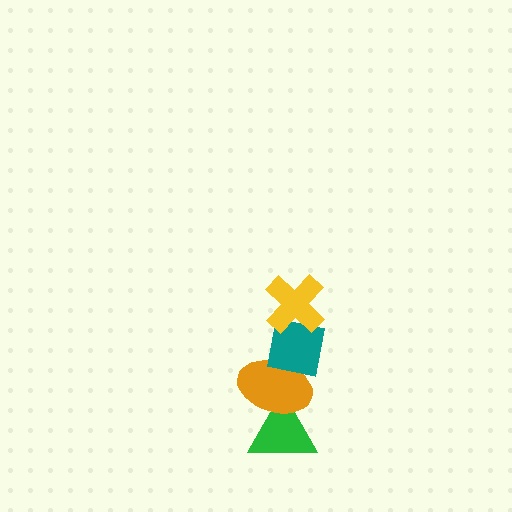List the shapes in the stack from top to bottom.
From top to bottom: the yellow cross, the teal square, the orange ellipse, the green triangle.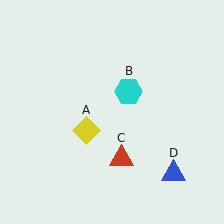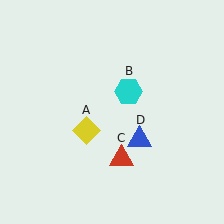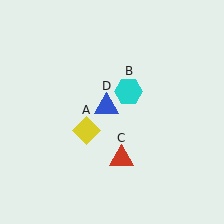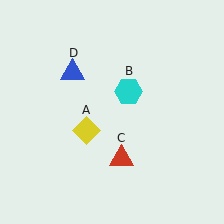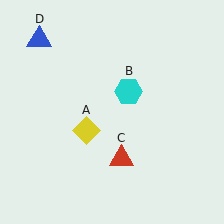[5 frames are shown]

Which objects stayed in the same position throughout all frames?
Yellow diamond (object A) and cyan hexagon (object B) and red triangle (object C) remained stationary.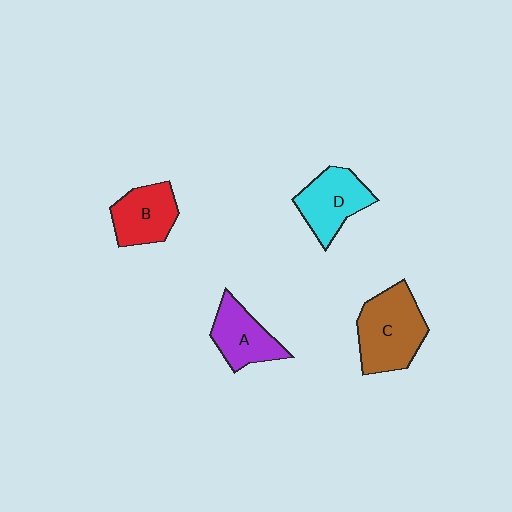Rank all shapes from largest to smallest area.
From largest to smallest: C (brown), D (cyan), B (red), A (purple).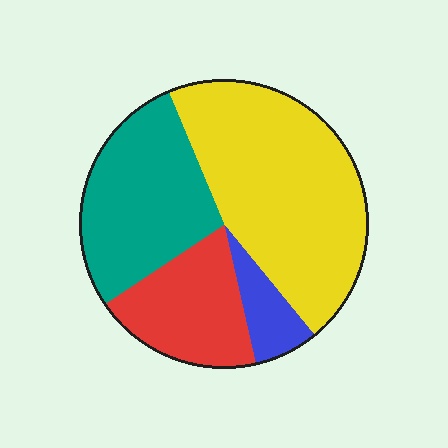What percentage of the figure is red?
Red covers 19% of the figure.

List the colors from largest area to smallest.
From largest to smallest: yellow, teal, red, blue.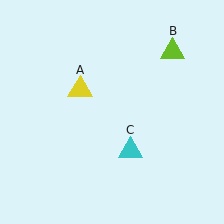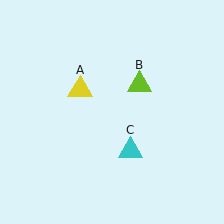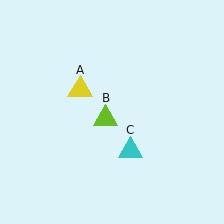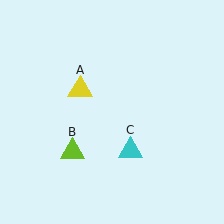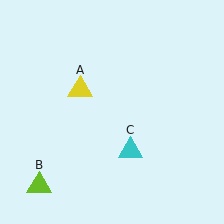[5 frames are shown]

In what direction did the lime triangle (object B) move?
The lime triangle (object B) moved down and to the left.